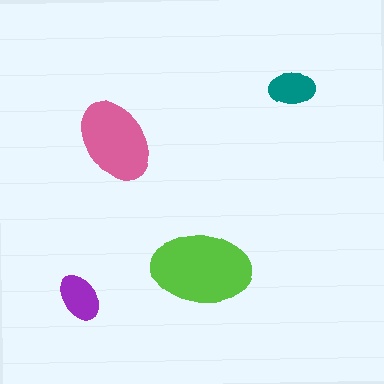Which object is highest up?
The teal ellipse is topmost.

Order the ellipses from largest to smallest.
the lime one, the pink one, the purple one, the teal one.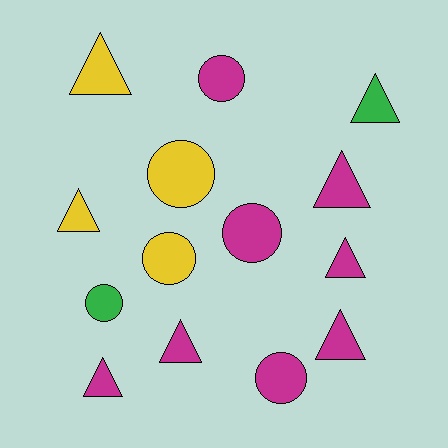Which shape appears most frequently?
Triangle, with 8 objects.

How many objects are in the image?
There are 14 objects.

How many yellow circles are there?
There are 2 yellow circles.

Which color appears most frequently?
Magenta, with 8 objects.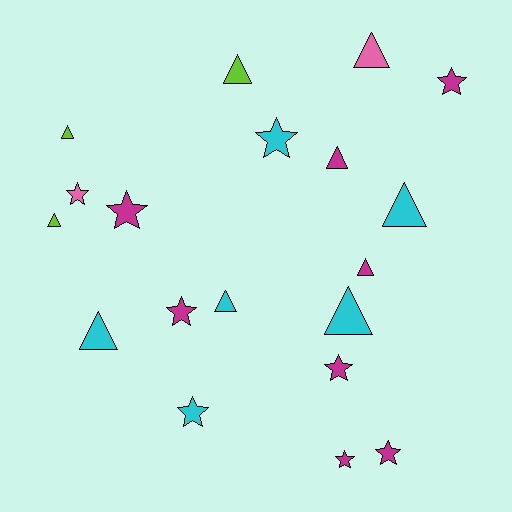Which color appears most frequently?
Magenta, with 8 objects.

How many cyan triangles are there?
There are 4 cyan triangles.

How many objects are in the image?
There are 19 objects.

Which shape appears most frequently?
Triangle, with 10 objects.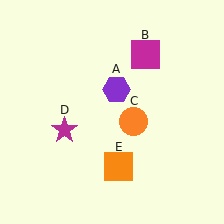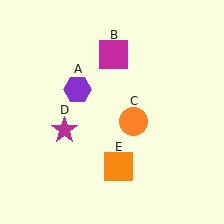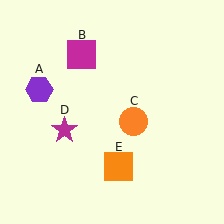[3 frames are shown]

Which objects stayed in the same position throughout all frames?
Orange circle (object C) and magenta star (object D) and orange square (object E) remained stationary.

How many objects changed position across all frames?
2 objects changed position: purple hexagon (object A), magenta square (object B).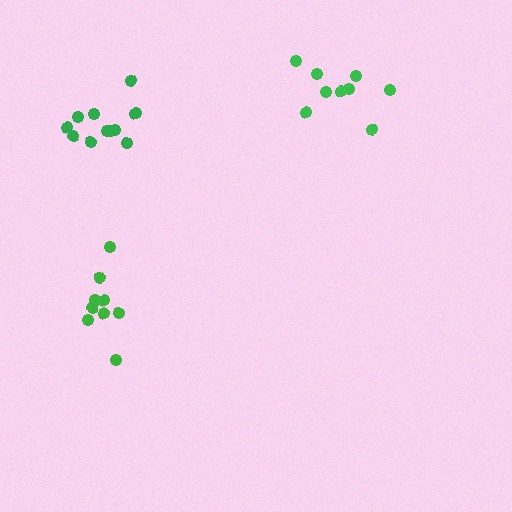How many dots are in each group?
Group 1: 9 dots, Group 2: 11 dots, Group 3: 9 dots (29 total).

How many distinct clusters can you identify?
There are 3 distinct clusters.